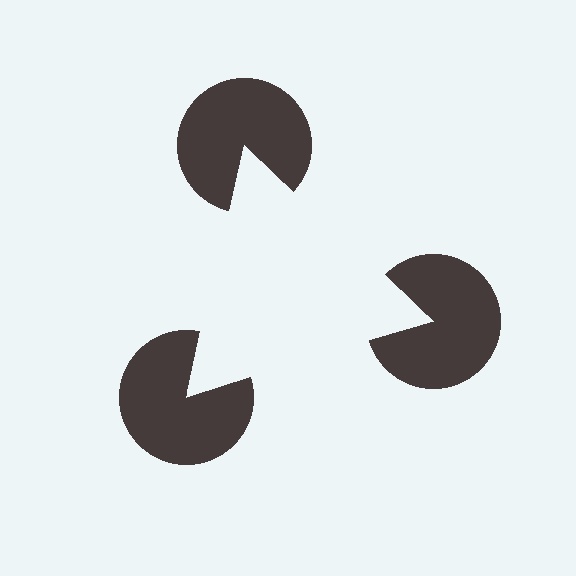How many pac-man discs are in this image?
There are 3 — one at each vertex of the illusory triangle.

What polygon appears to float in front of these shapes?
An illusory triangle — its edges are inferred from the aligned wedge cuts in the pac-man discs, not physically drawn.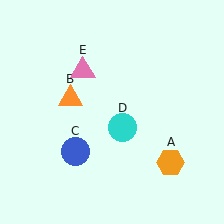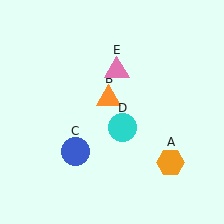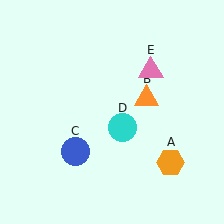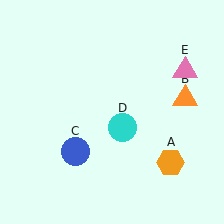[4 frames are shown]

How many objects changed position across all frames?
2 objects changed position: orange triangle (object B), pink triangle (object E).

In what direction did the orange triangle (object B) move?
The orange triangle (object B) moved right.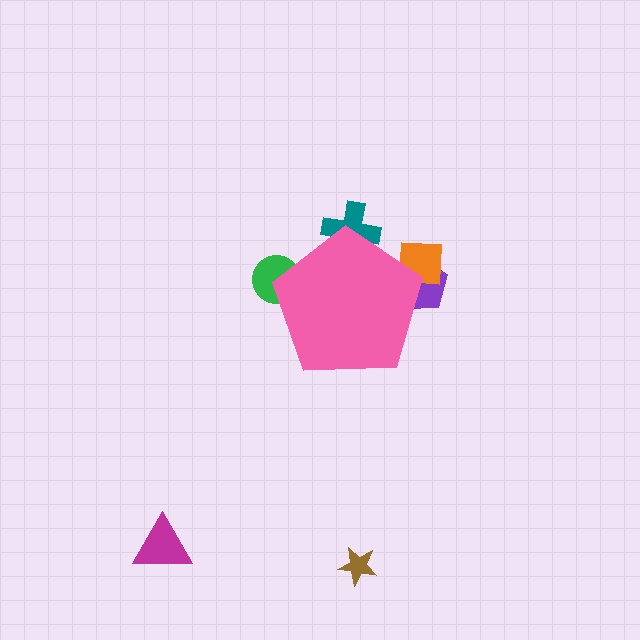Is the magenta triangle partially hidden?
No, the magenta triangle is fully visible.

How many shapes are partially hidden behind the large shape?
4 shapes are partially hidden.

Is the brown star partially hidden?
No, the brown star is fully visible.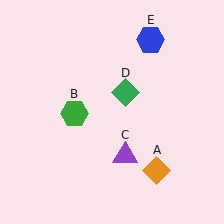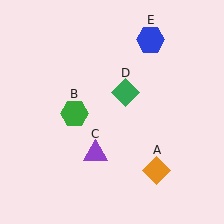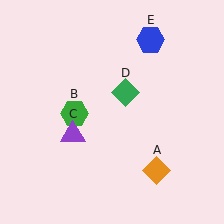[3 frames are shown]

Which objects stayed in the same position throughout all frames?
Orange diamond (object A) and green hexagon (object B) and green diamond (object D) and blue hexagon (object E) remained stationary.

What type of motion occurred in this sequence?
The purple triangle (object C) rotated clockwise around the center of the scene.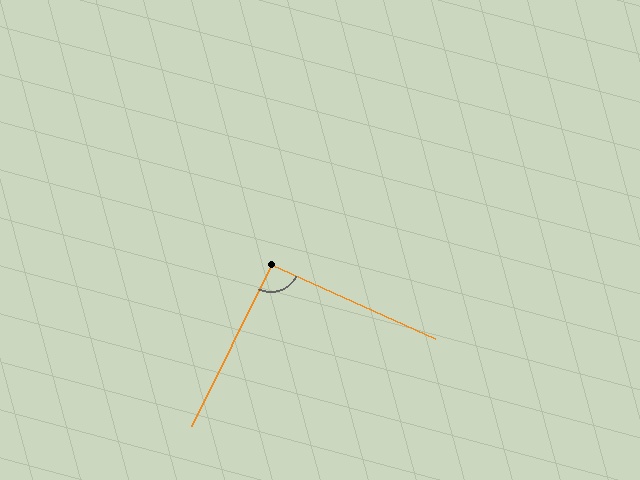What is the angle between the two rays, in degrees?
Approximately 92 degrees.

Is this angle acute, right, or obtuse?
It is approximately a right angle.